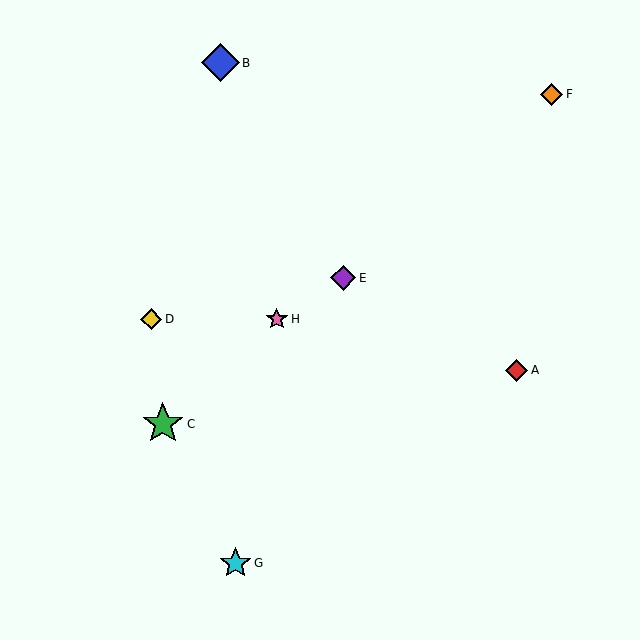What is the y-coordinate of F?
Object F is at y≈94.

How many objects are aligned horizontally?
2 objects (D, H) are aligned horizontally.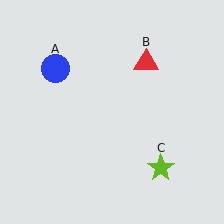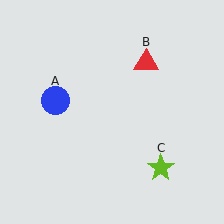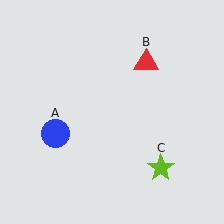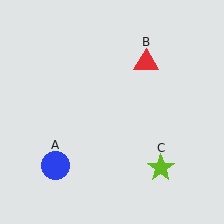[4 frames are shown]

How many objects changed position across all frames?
1 object changed position: blue circle (object A).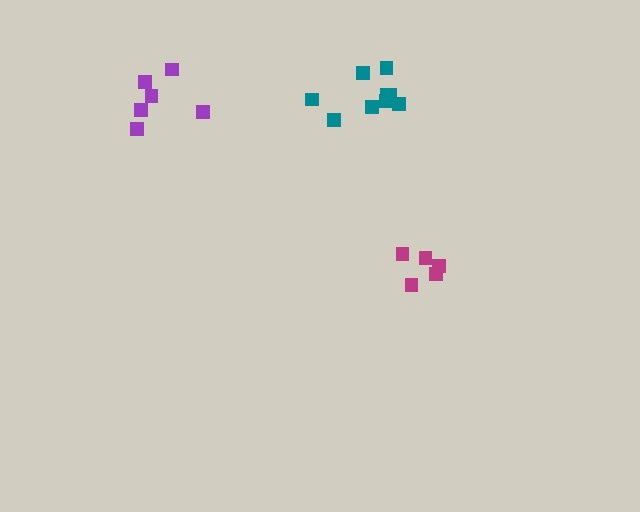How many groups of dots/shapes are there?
There are 3 groups.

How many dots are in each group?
Group 1: 5 dots, Group 2: 6 dots, Group 3: 9 dots (20 total).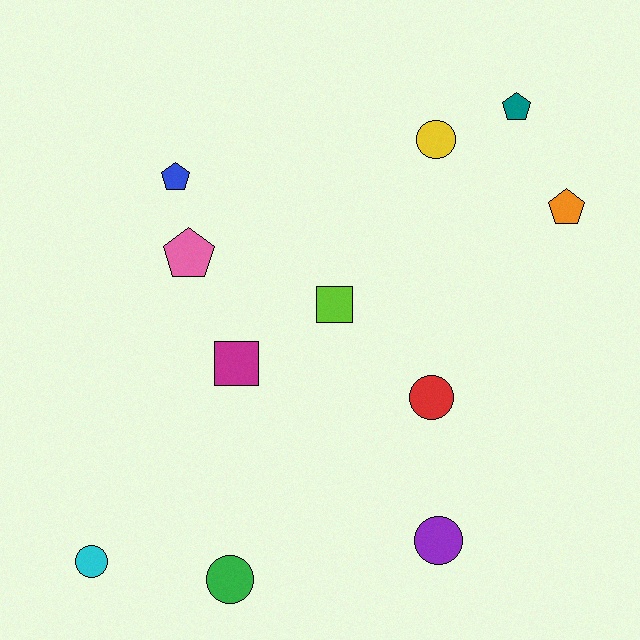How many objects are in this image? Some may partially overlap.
There are 11 objects.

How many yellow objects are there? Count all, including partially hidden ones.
There is 1 yellow object.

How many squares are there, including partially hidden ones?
There are 2 squares.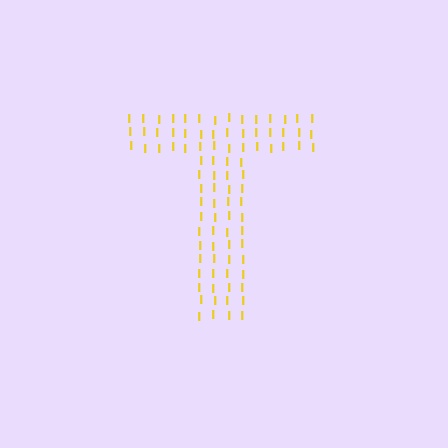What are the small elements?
The small elements are letter I's.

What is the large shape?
The large shape is the letter T.